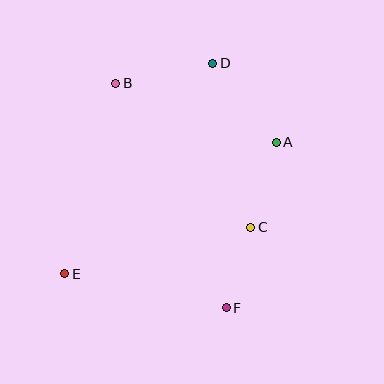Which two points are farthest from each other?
Points D and E are farthest from each other.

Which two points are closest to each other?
Points C and F are closest to each other.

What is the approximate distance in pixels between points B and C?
The distance between B and C is approximately 197 pixels.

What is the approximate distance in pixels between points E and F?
The distance between E and F is approximately 165 pixels.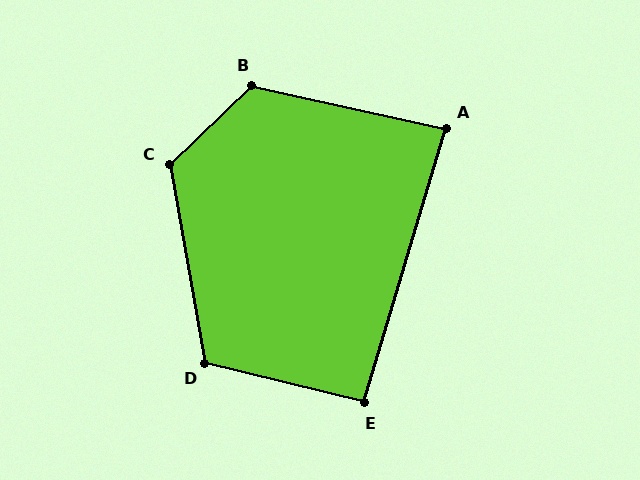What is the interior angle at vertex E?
Approximately 93 degrees (approximately right).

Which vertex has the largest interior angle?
B, at approximately 124 degrees.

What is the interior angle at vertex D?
Approximately 114 degrees (obtuse).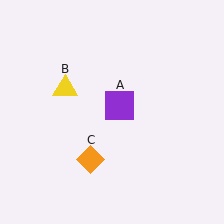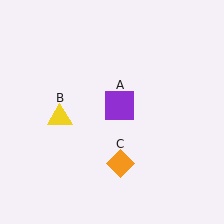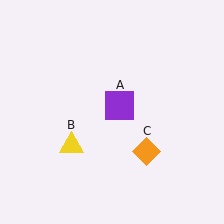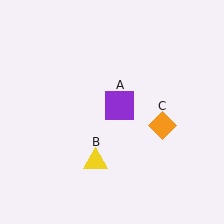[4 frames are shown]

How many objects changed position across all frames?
2 objects changed position: yellow triangle (object B), orange diamond (object C).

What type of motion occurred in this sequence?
The yellow triangle (object B), orange diamond (object C) rotated counterclockwise around the center of the scene.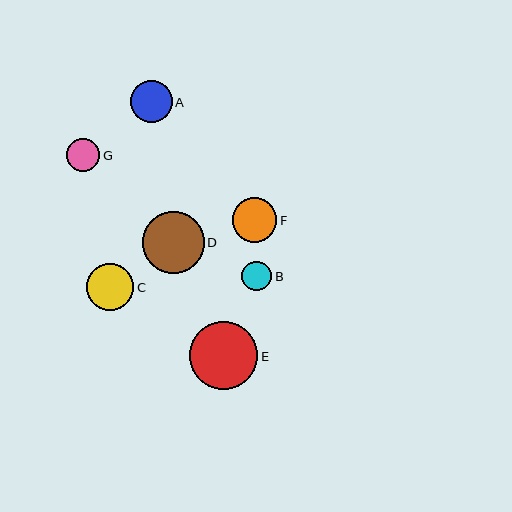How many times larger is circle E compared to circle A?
Circle E is approximately 1.6 times the size of circle A.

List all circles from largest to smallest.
From largest to smallest: E, D, C, F, A, G, B.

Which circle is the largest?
Circle E is the largest with a size of approximately 68 pixels.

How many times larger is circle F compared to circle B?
Circle F is approximately 1.5 times the size of circle B.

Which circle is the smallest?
Circle B is the smallest with a size of approximately 30 pixels.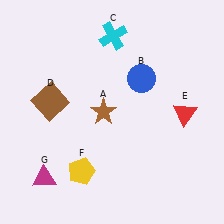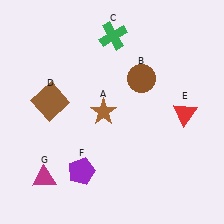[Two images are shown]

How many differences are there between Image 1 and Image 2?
There are 3 differences between the two images.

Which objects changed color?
B changed from blue to brown. C changed from cyan to green. F changed from yellow to purple.